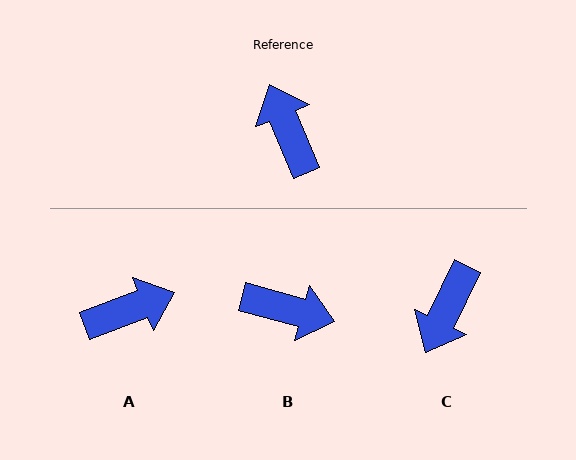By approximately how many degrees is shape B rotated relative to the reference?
Approximately 128 degrees clockwise.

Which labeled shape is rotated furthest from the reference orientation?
C, about 132 degrees away.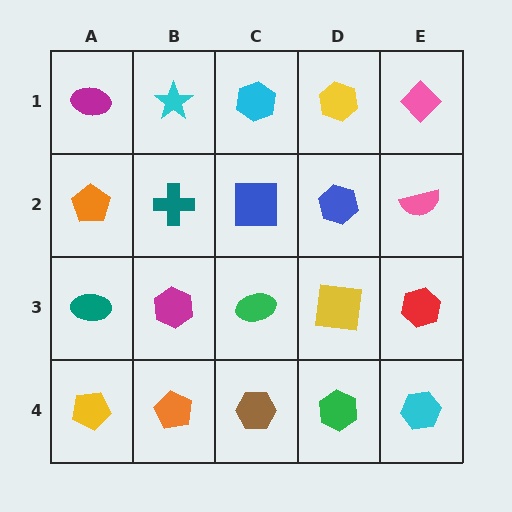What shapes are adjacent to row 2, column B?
A cyan star (row 1, column B), a magenta hexagon (row 3, column B), an orange pentagon (row 2, column A), a blue square (row 2, column C).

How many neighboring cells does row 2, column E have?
3.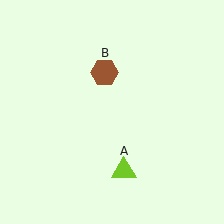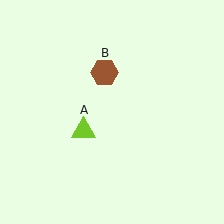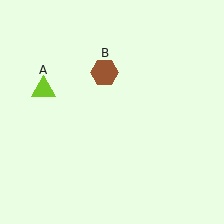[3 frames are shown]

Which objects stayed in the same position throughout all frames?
Brown hexagon (object B) remained stationary.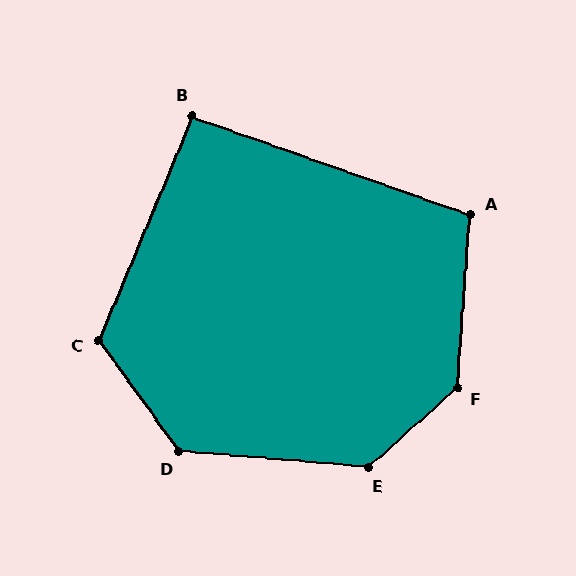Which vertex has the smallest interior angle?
B, at approximately 93 degrees.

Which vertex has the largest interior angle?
F, at approximately 136 degrees.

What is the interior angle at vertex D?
Approximately 131 degrees (obtuse).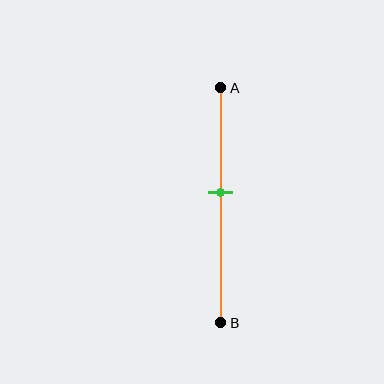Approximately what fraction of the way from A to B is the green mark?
The green mark is approximately 45% of the way from A to B.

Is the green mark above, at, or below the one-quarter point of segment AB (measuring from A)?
The green mark is below the one-quarter point of segment AB.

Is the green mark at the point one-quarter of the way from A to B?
No, the mark is at about 45% from A, not at the 25% one-quarter point.